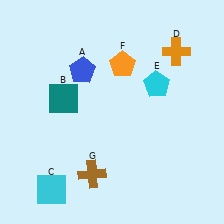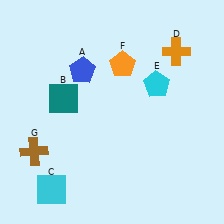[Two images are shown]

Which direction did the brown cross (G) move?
The brown cross (G) moved left.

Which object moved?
The brown cross (G) moved left.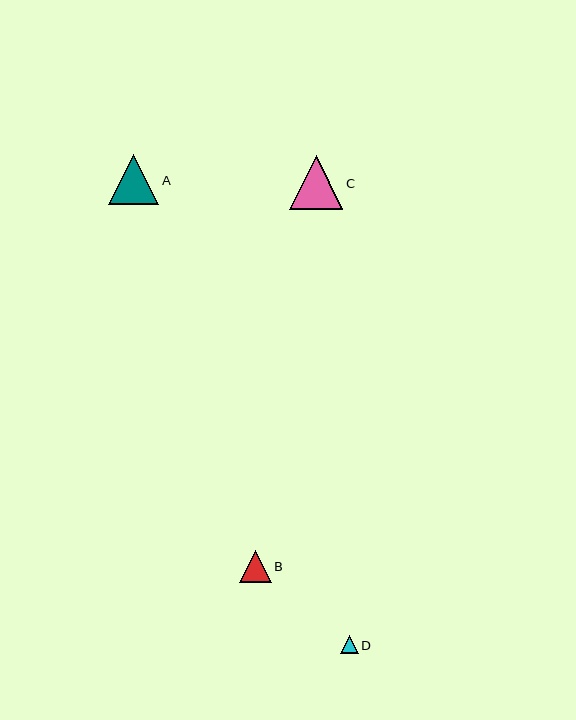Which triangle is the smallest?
Triangle D is the smallest with a size of approximately 18 pixels.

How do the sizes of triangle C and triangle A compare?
Triangle C and triangle A are approximately the same size.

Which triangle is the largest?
Triangle C is the largest with a size of approximately 54 pixels.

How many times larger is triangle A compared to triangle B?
Triangle A is approximately 1.6 times the size of triangle B.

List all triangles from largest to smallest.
From largest to smallest: C, A, B, D.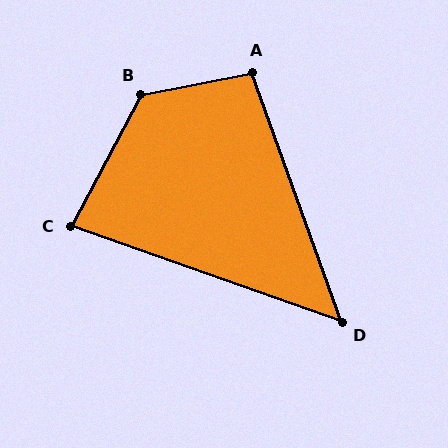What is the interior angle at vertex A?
Approximately 99 degrees (obtuse).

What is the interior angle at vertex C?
Approximately 81 degrees (acute).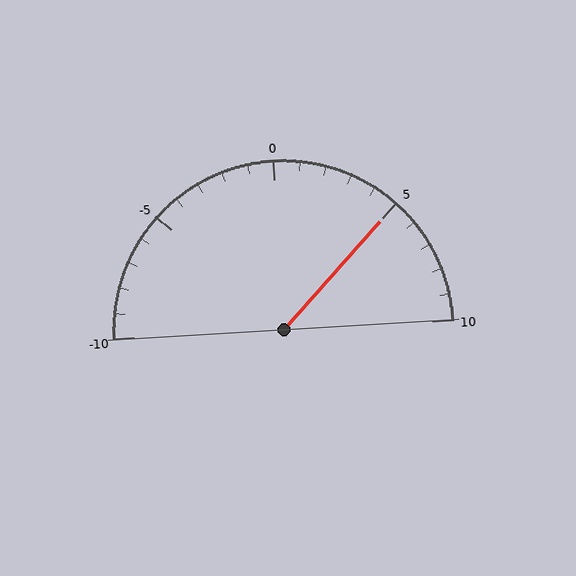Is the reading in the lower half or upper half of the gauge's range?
The reading is in the upper half of the range (-10 to 10).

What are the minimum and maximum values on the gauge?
The gauge ranges from -10 to 10.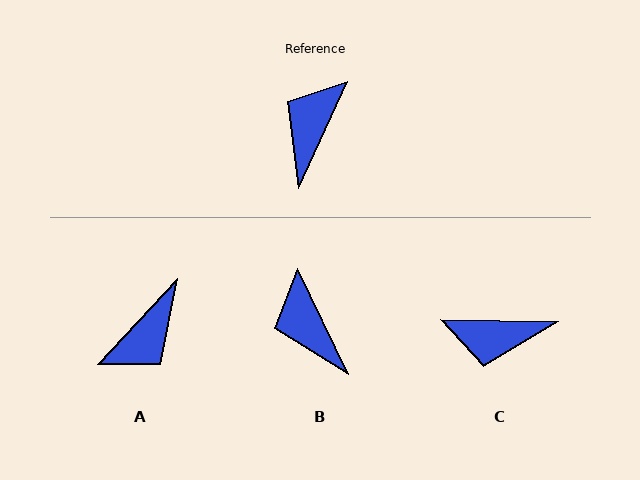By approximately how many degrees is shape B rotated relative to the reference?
Approximately 50 degrees counter-clockwise.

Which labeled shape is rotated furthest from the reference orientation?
A, about 161 degrees away.